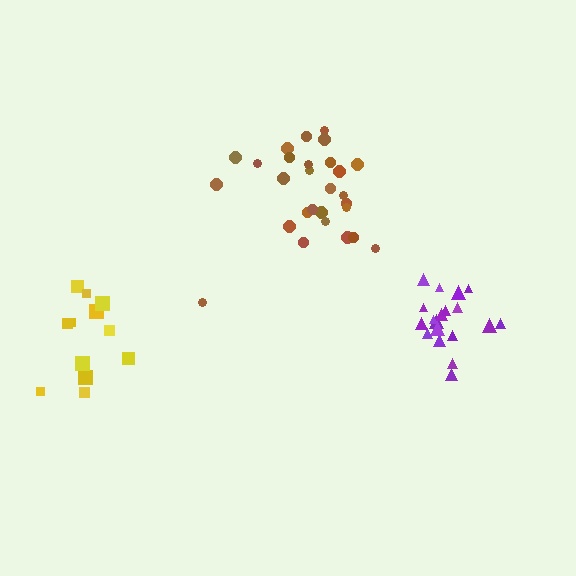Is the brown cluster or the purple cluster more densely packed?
Purple.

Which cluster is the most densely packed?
Purple.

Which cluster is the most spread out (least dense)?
Yellow.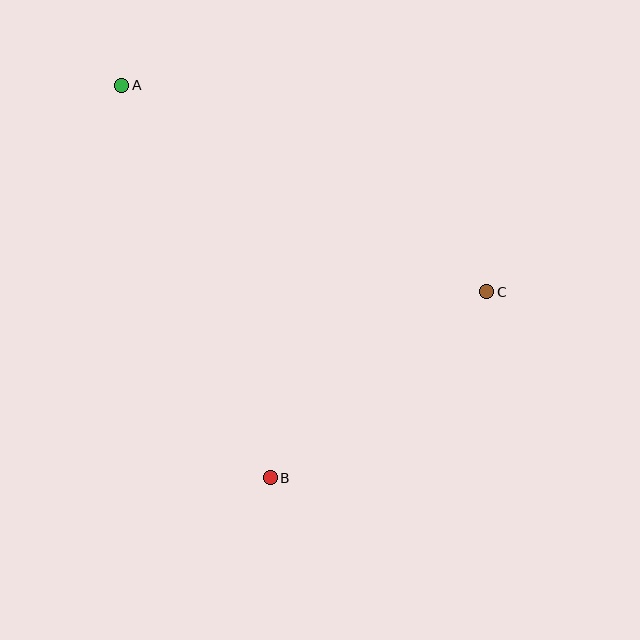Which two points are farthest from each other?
Points A and B are farthest from each other.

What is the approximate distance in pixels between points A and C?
The distance between A and C is approximately 419 pixels.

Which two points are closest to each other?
Points B and C are closest to each other.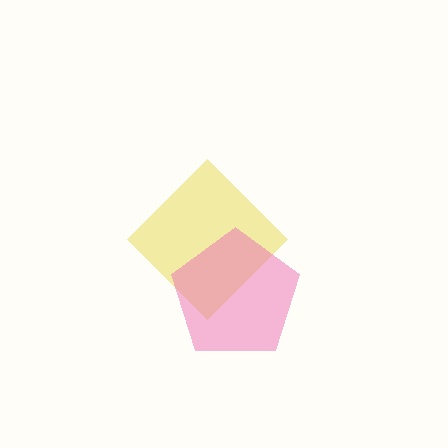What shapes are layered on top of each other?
The layered shapes are: a yellow diamond, a pink pentagon.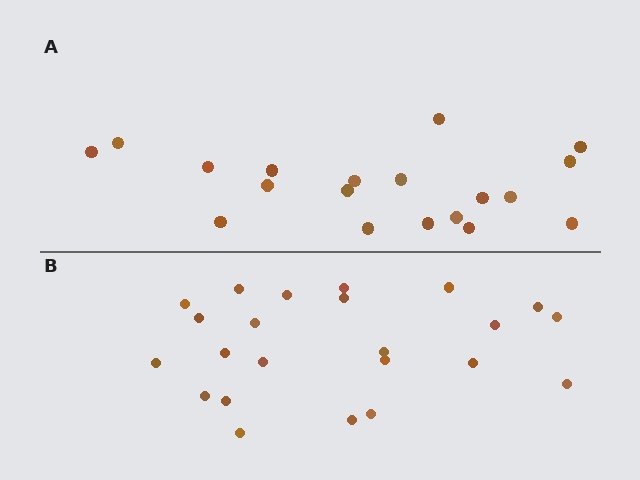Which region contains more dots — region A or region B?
Region B (the bottom region) has more dots.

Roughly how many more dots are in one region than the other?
Region B has about 4 more dots than region A.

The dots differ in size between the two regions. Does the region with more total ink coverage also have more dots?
No. Region A has more total ink coverage because its dots are larger, but region B actually contains more individual dots. Total area can be misleading — the number of items is what matters here.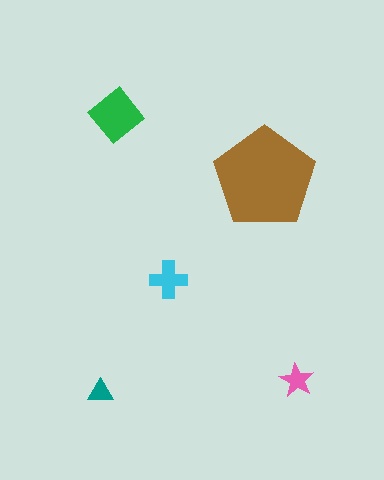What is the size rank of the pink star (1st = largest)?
4th.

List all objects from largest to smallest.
The brown pentagon, the green diamond, the cyan cross, the pink star, the teal triangle.